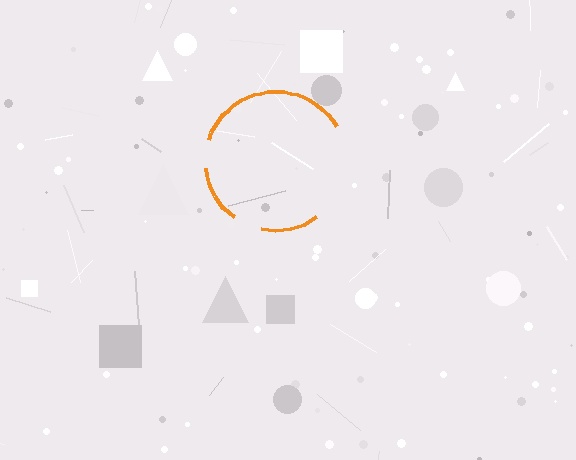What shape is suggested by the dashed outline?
The dashed outline suggests a circle.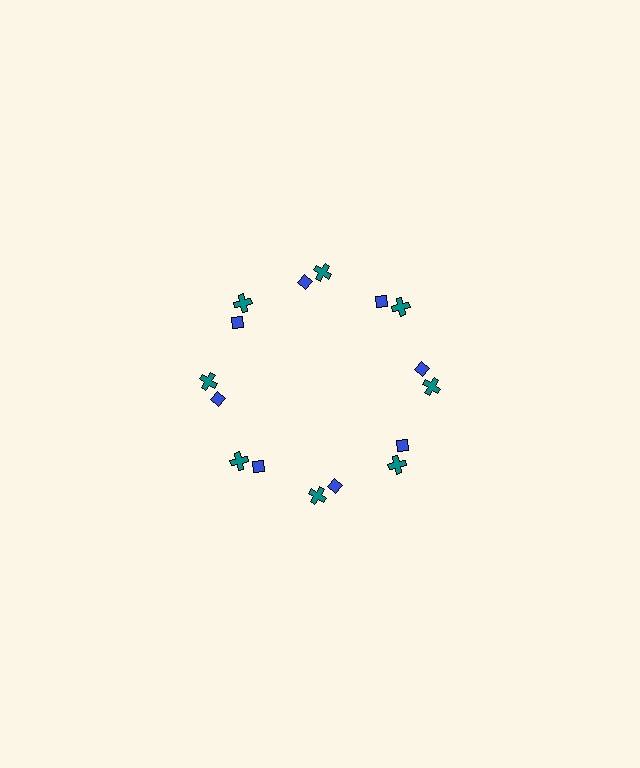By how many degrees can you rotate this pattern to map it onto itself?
The pattern maps onto itself every 45 degrees of rotation.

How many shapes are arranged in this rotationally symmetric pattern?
There are 16 shapes, arranged in 8 groups of 2.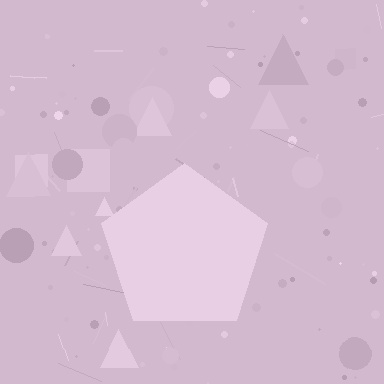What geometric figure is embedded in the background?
A pentagon is embedded in the background.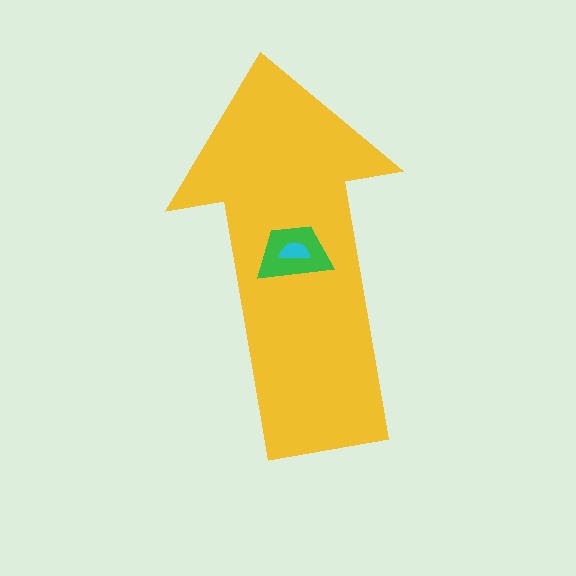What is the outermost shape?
The yellow arrow.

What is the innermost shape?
The cyan semicircle.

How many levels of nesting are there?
3.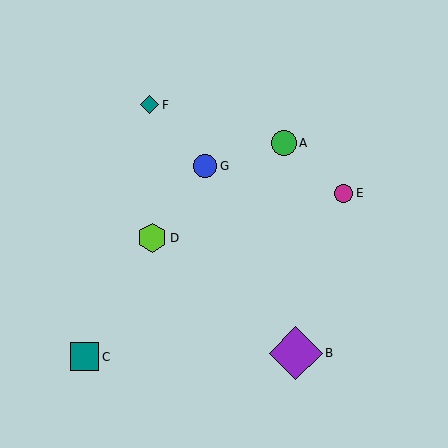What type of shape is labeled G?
Shape G is a blue circle.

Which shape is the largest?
The purple diamond (labeled B) is the largest.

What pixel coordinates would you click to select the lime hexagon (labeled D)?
Click at (152, 238) to select the lime hexagon D.